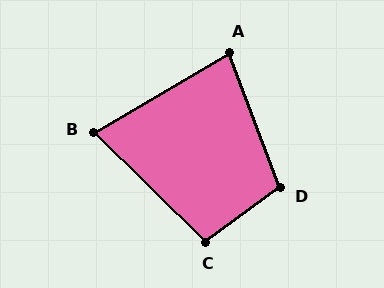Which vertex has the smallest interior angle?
B, at approximately 75 degrees.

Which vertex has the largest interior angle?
D, at approximately 105 degrees.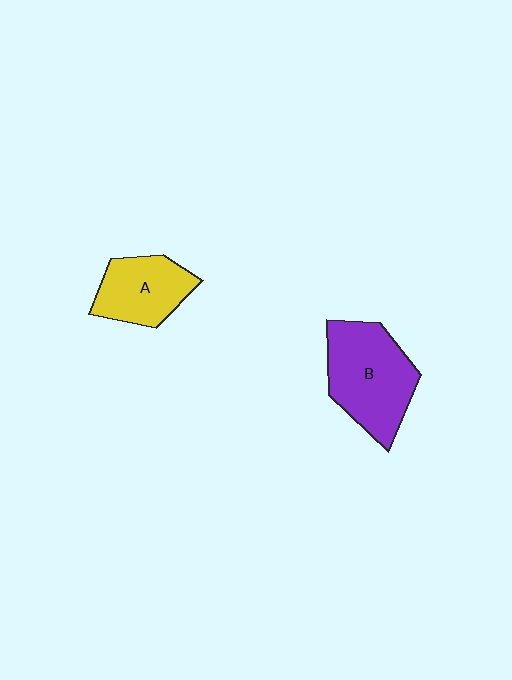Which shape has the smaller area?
Shape A (yellow).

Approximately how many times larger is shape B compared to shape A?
Approximately 1.5 times.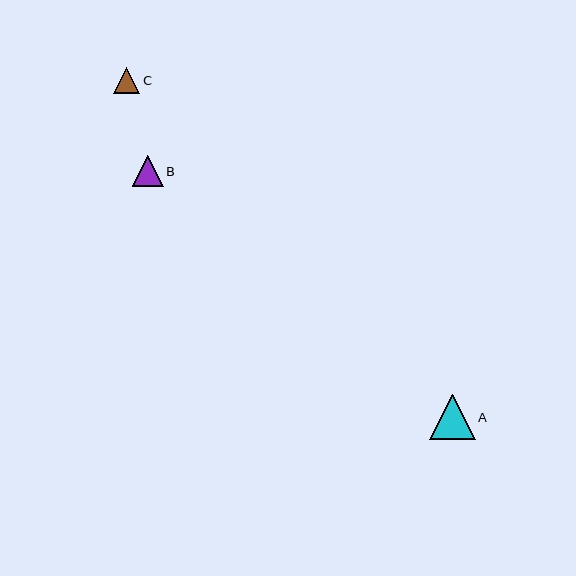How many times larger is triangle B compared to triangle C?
Triangle B is approximately 1.2 times the size of triangle C.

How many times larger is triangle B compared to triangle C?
Triangle B is approximately 1.2 times the size of triangle C.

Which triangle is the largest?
Triangle A is the largest with a size of approximately 46 pixels.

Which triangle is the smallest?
Triangle C is the smallest with a size of approximately 26 pixels.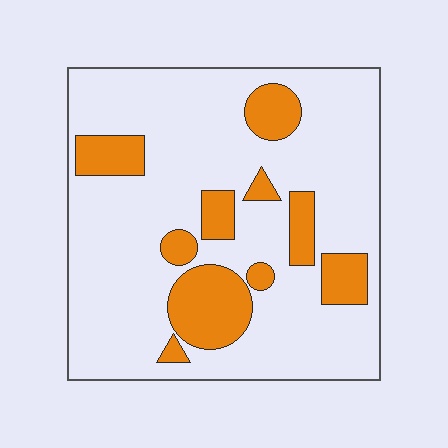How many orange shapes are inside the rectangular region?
10.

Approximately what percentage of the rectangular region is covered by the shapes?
Approximately 20%.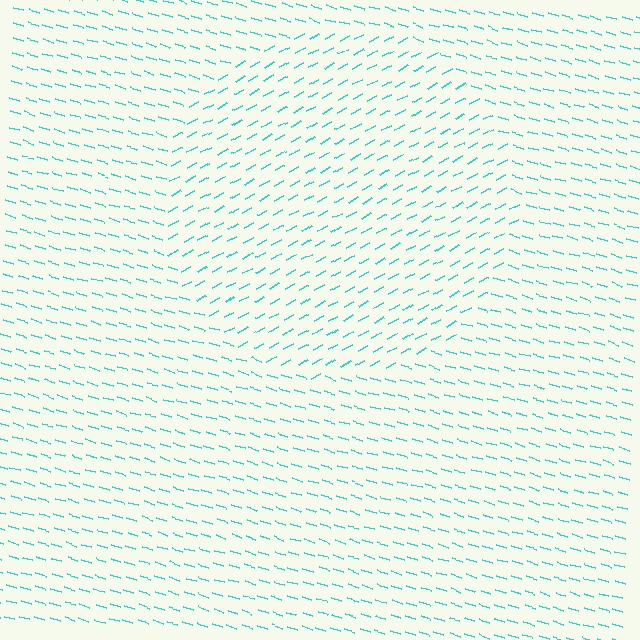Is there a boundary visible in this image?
Yes, there is a texture boundary formed by a change in line orientation.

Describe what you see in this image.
The image is filled with small cyan line segments. A circle region in the image has lines oriented differently from the surrounding lines, creating a visible texture boundary.